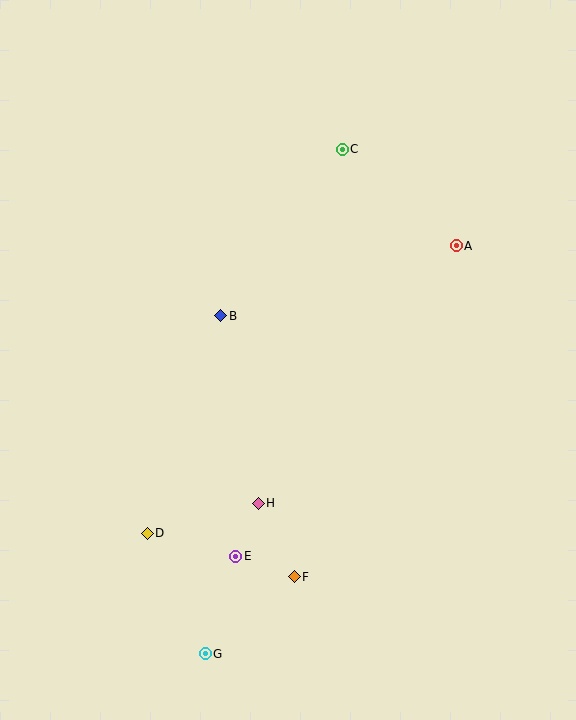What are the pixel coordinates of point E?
Point E is at (236, 556).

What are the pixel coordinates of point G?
Point G is at (205, 654).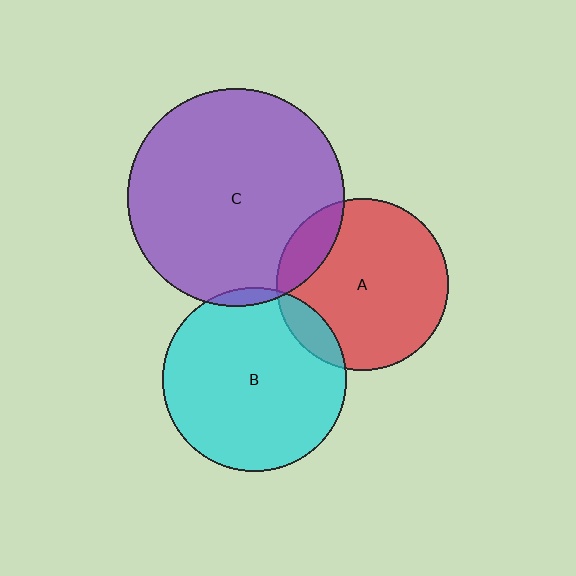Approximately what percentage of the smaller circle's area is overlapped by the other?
Approximately 15%.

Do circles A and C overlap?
Yes.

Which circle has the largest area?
Circle C (purple).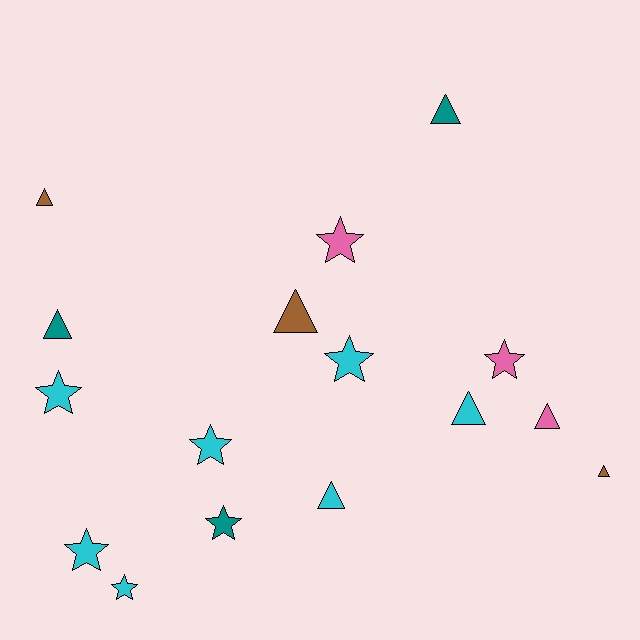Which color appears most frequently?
Cyan, with 7 objects.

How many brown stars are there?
There are no brown stars.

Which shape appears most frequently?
Triangle, with 8 objects.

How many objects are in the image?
There are 16 objects.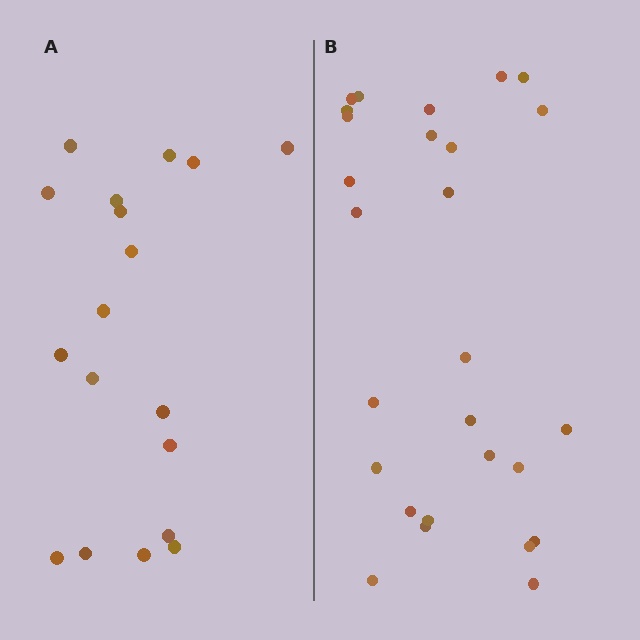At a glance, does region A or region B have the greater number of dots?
Region B (the right region) has more dots.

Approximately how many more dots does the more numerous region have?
Region B has roughly 8 or so more dots than region A.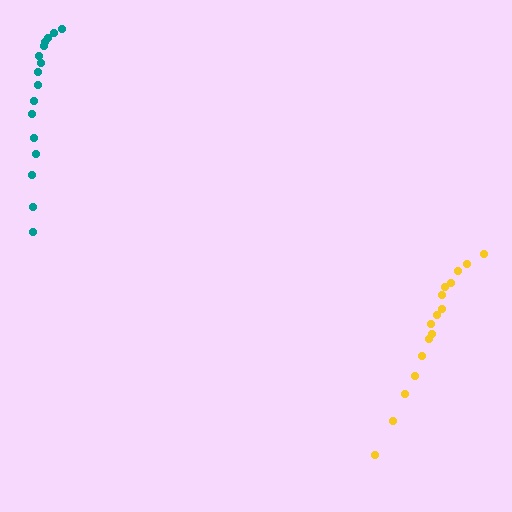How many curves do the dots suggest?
There are 2 distinct paths.